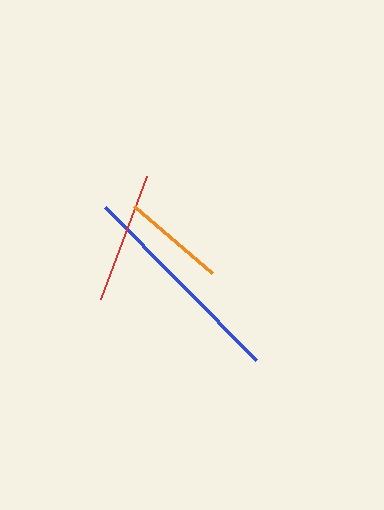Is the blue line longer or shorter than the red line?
The blue line is longer than the red line.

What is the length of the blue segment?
The blue segment is approximately 215 pixels long.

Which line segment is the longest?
The blue line is the longest at approximately 215 pixels.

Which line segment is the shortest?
The orange line is the shortest at approximately 102 pixels.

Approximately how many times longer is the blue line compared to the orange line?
The blue line is approximately 2.1 times the length of the orange line.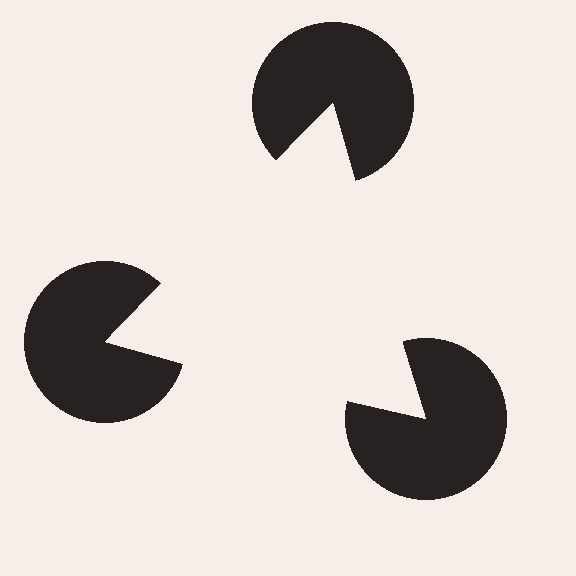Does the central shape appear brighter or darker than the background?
It typically appears slightly brighter than the background, even though no actual brightness change is drawn.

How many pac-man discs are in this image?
There are 3 — one at each vertex of the illusory triangle.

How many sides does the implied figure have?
3 sides.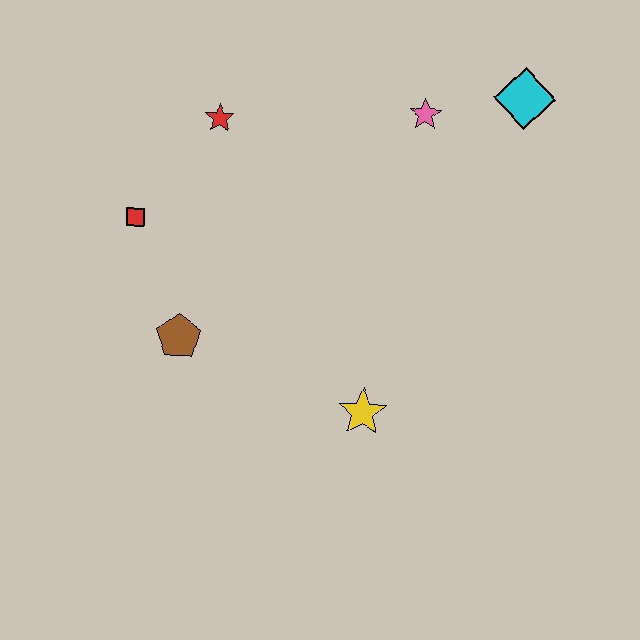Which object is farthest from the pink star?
The brown pentagon is farthest from the pink star.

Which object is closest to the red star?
The red square is closest to the red star.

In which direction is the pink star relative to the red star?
The pink star is to the right of the red star.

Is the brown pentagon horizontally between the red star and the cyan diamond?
No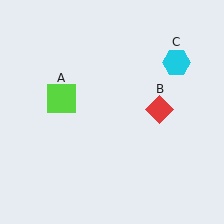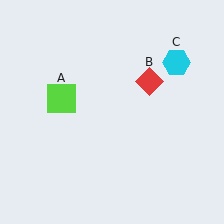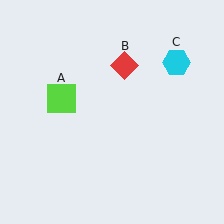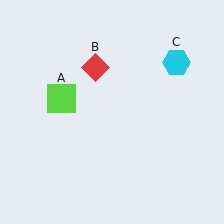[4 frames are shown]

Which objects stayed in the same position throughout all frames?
Lime square (object A) and cyan hexagon (object C) remained stationary.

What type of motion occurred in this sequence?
The red diamond (object B) rotated counterclockwise around the center of the scene.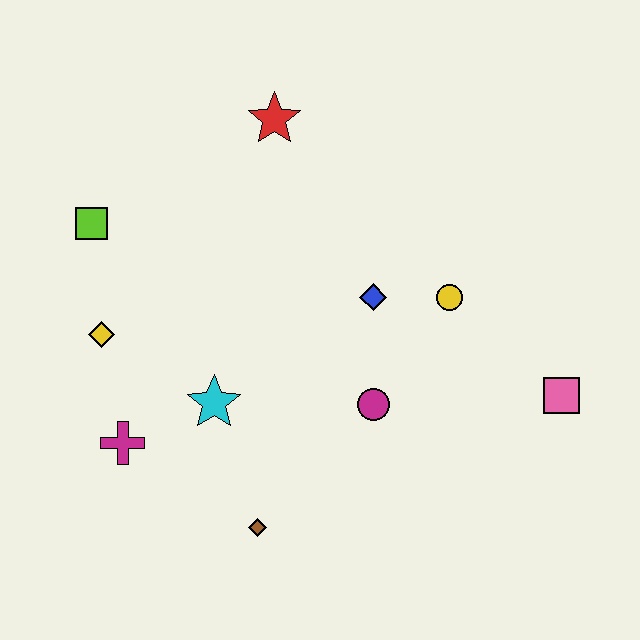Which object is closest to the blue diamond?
The yellow circle is closest to the blue diamond.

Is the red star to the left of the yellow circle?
Yes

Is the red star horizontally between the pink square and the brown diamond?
Yes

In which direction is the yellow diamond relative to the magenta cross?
The yellow diamond is above the magenta cross.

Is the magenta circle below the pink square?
Yes